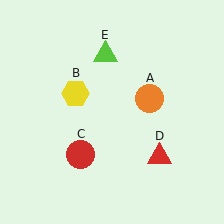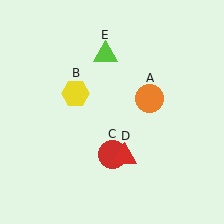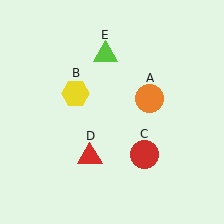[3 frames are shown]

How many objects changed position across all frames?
2 objects changed position: red circle (object C), red triangle (object D).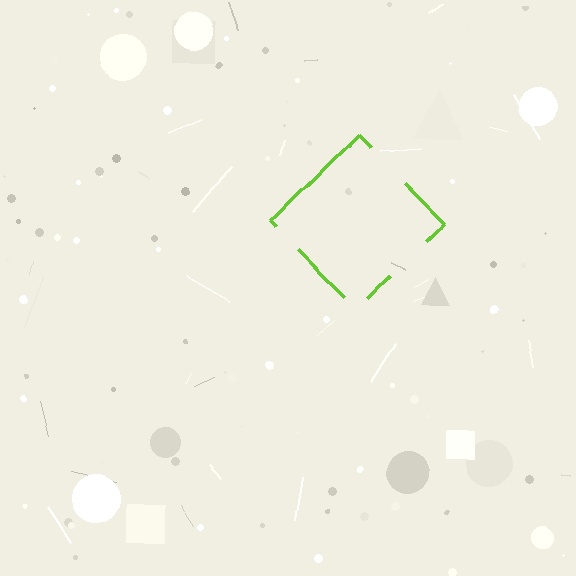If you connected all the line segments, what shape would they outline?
They would outline a diamond.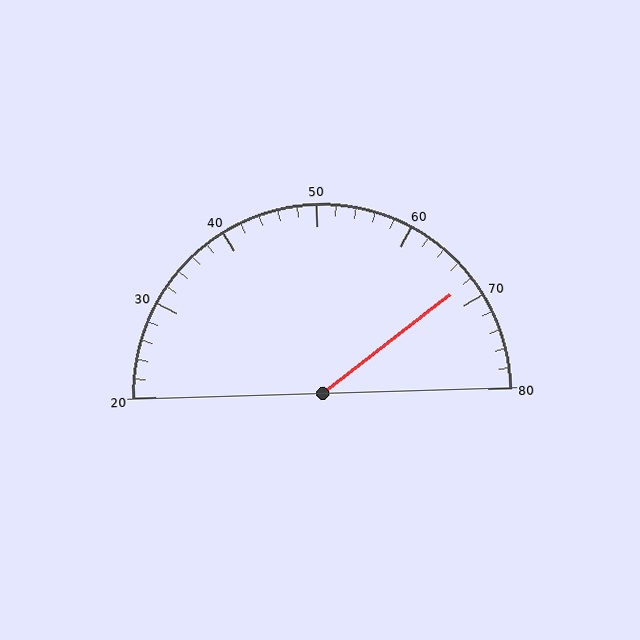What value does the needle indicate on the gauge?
The needle indicates approximately 68.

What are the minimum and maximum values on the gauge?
The gauge ranges from 20 to 80.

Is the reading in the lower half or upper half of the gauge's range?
The reading is in the upper half of the range (20 to 80).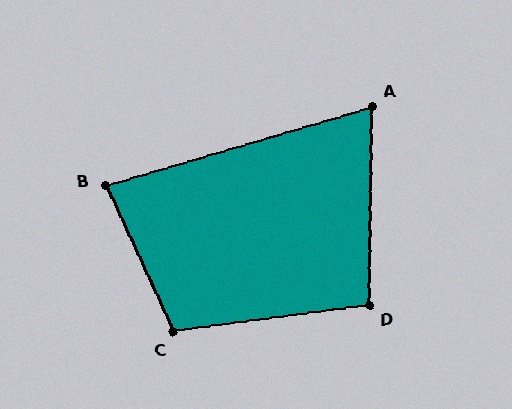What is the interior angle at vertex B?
Approximately 82 degrees (acute).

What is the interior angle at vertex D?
Approximately 98 degrees (obtuse).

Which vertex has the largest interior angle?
C, at approximately 107 degrees.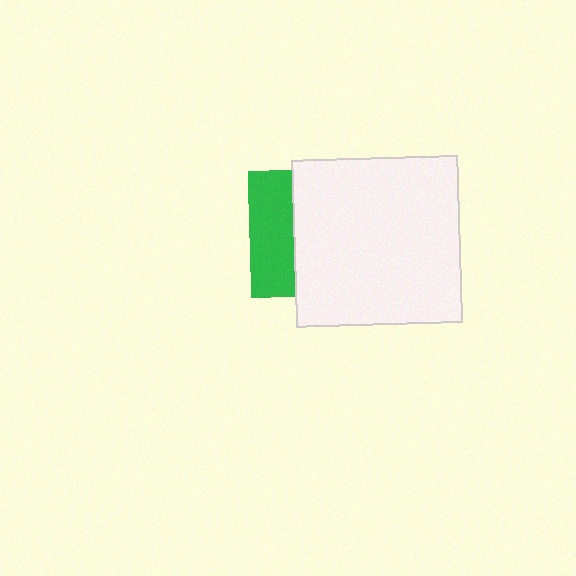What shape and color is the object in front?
The object in front is a white square.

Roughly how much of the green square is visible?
A small part of it is visible (roughly 34%).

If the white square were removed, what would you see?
You would see the complete green square.